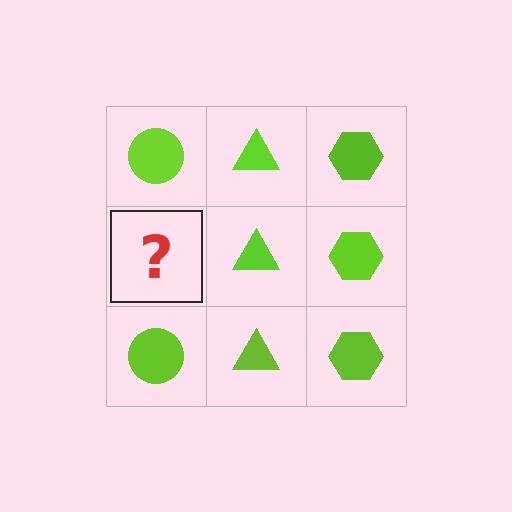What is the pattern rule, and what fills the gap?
The rule is that each column has a consistent shape. The gap should be filled with a lime circle.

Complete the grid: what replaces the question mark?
The question mark should be replaced with a lime circle.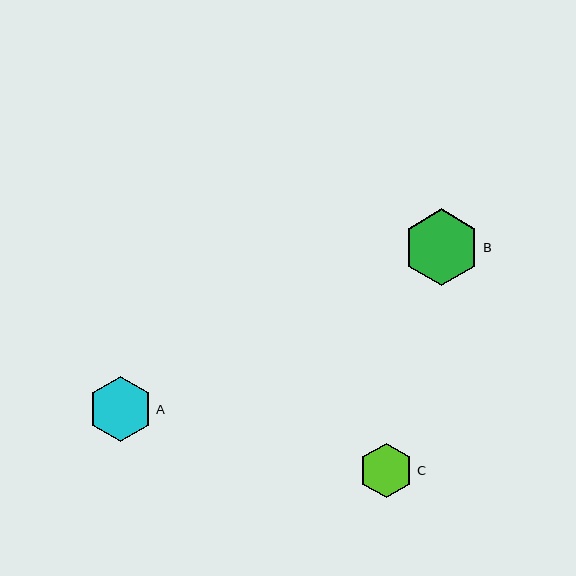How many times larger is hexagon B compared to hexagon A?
Hexagon B is approximately 1.2 times the size of hexagon A.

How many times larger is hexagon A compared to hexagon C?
Hexagon A is approximately 1.2 times the size of hexagon C.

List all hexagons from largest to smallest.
From largest to smallest: B, A, C.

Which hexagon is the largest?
Hexagon B is the largest with a size of approximately 77 pixels.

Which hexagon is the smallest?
Hexagon C is the smallest with a size of approximately 55 pixels.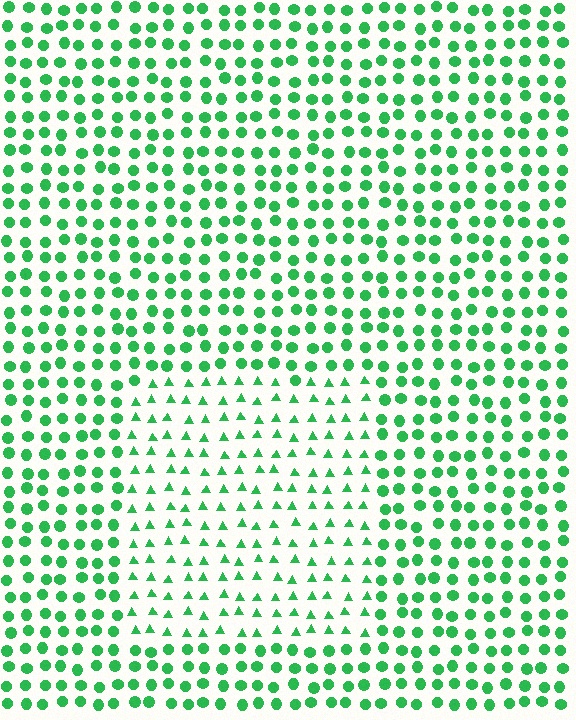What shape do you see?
I see a rectangle.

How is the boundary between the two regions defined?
The boundary is defined by a change in element shape: triangles inside vs. circles outside. All elements share the same color and spacing.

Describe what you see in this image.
The image is filled with small green elements arranged in a uniform grid. A rectangle-shaped region contains triangles, while the surrounding area contains circles. The boundary is defined purely by the change in element shape.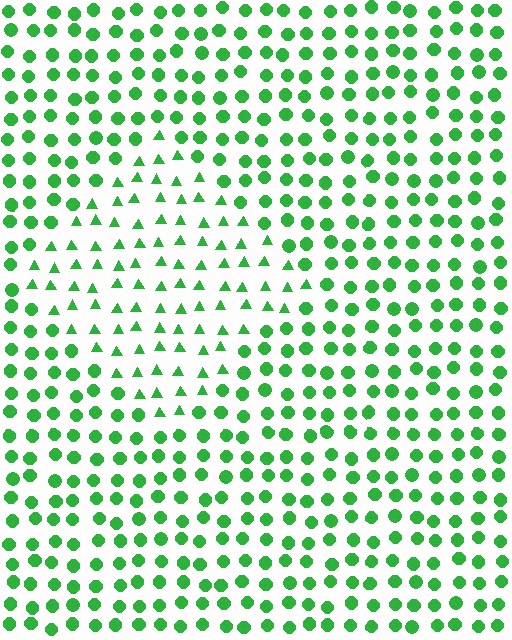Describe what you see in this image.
The image is filled with small green elements arranged in a uniform grid. A diamond-shaped region contains triangles, while the surrounding area contains circles. The boundary is defined purely by the change in element shape.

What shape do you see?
I see a diamond.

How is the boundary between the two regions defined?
The boundary is defined by a change in element shape: triangles inside vs. circles outside. All elements share the same color and spacing.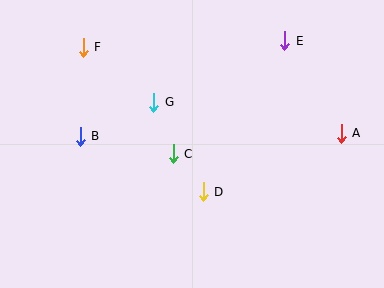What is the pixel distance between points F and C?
The distance between F and C is 140 pixels.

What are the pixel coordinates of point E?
Point E is at (285, 41).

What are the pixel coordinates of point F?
Point F is at (83, 47).